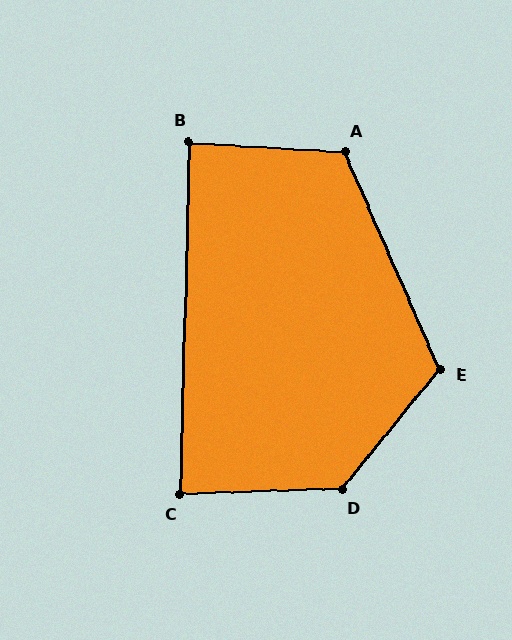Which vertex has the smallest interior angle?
C, at approximately 87 degrees.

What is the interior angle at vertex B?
Approximately 88 degrees (approximately right).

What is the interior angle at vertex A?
Approximately 117 degrees (obtuse).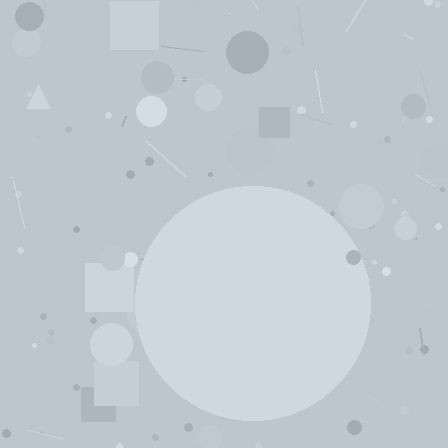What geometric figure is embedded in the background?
A circle is embedded in the background.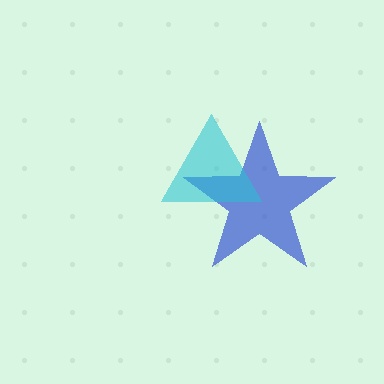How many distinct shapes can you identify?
There are 2 distinct shapes: a blue star, a cyan triangle.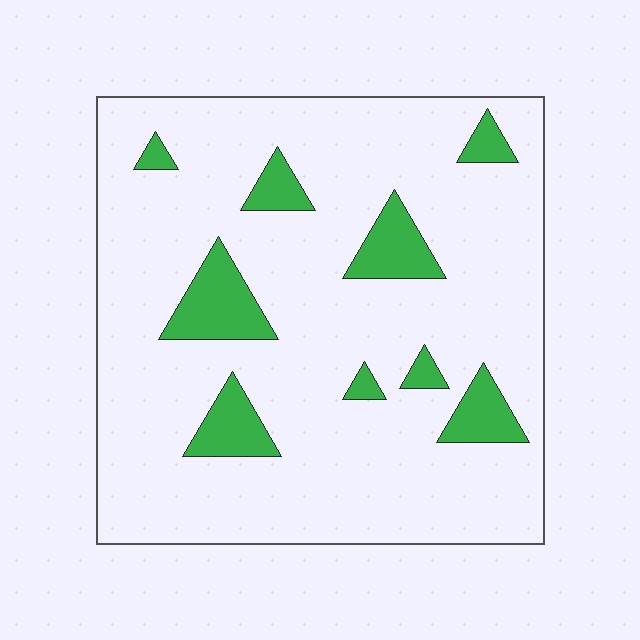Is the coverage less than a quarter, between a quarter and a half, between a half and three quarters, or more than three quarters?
Less than a quarter.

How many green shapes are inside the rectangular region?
9.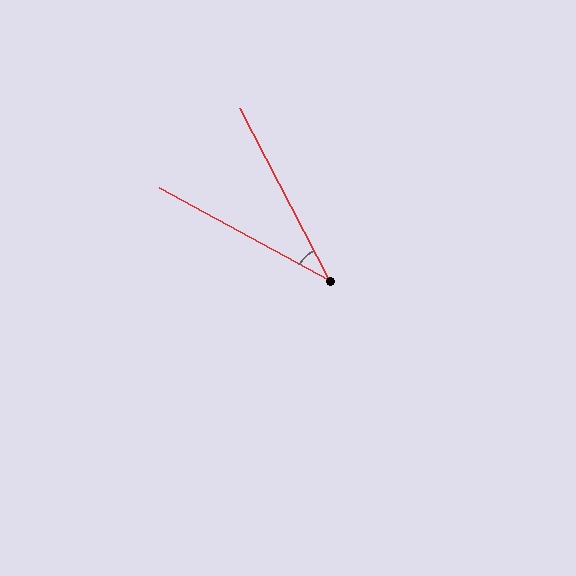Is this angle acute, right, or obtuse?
It is acute.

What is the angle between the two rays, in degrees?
Approximately 34 degrees.